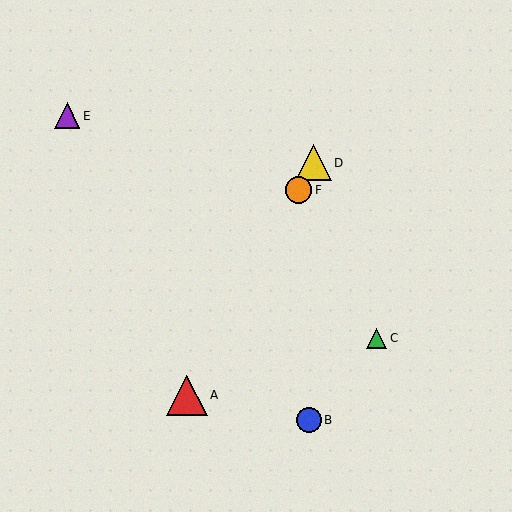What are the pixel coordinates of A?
Object A is at (187, 395).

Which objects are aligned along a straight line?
Objects A, D, F are aligned along a straight line.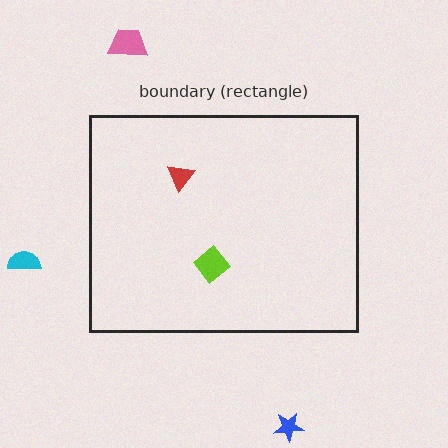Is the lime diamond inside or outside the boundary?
Inside.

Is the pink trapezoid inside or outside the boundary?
Outside.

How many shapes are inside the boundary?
2 inside, 3 outside.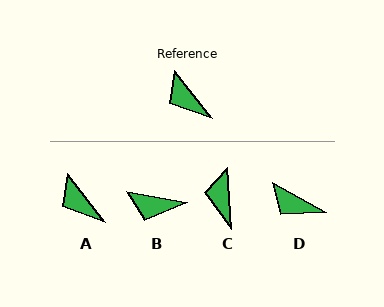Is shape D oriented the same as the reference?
No, it is off by about 22 degrees.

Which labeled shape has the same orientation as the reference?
A.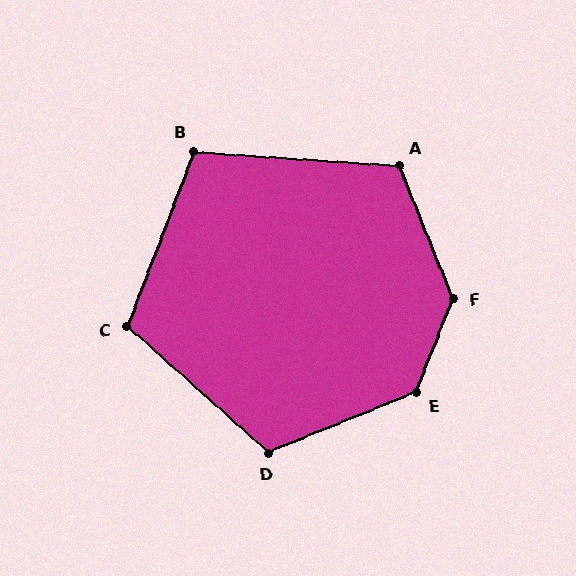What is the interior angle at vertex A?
Approximately 116 degrees (obtuse).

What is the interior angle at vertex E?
Approximately 133 degrees (obtuse).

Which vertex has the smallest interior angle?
B, at approximately 107 degrees.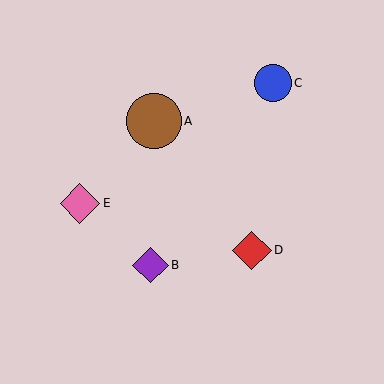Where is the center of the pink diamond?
The center of the pink diamond is at (80, 203).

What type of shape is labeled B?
Shape B is a purple diamond.